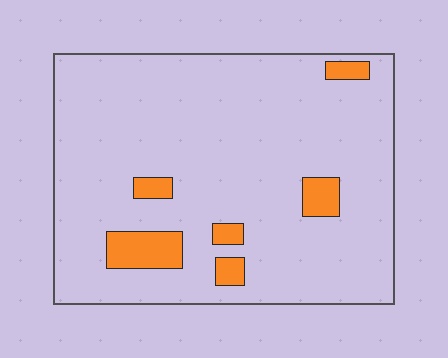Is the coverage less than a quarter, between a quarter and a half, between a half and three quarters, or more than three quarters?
Less than a quarter.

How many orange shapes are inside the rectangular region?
6.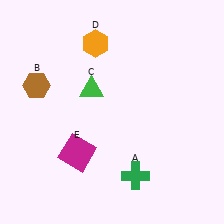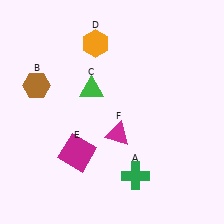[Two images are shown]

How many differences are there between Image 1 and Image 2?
There is 1 difference between the two images.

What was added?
A magenta triangle (F) was added in Image 2.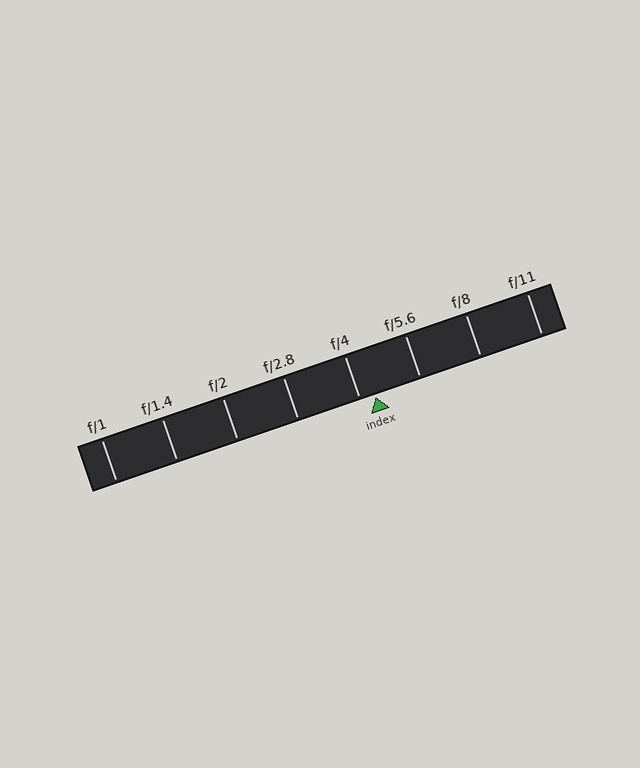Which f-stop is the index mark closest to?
The index mark is closest to f/4.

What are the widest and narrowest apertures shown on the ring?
The widest aperture shown is f/1 and the narrowest is f/11.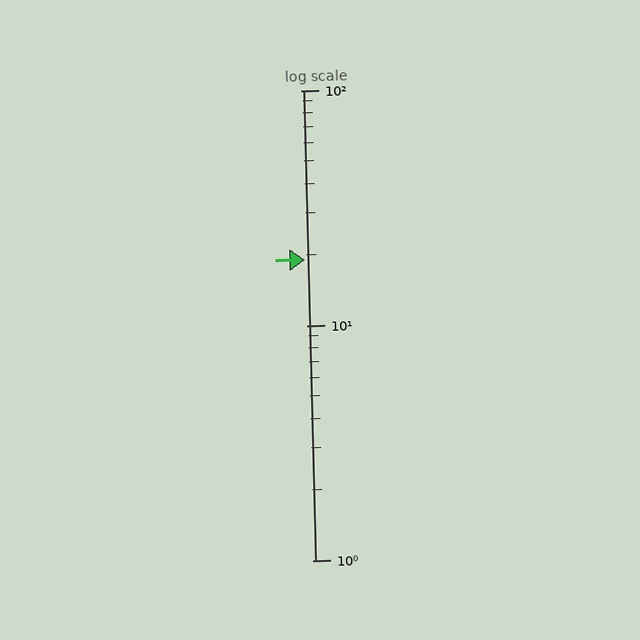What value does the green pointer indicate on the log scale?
The pointer indicates approximately 19.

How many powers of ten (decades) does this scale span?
The scale spans 2 decades, from 1 to 100.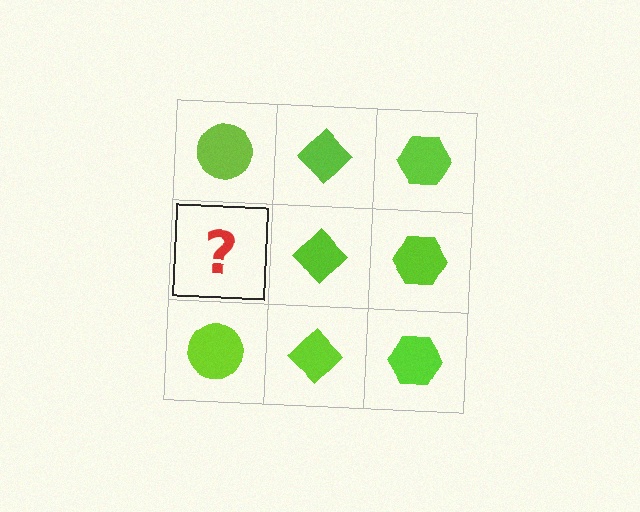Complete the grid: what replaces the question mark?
The question mark should be replaced with a lime circle.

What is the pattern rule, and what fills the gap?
The rule is that each column has a consistent shape. The gap should be filled with a lime circle.